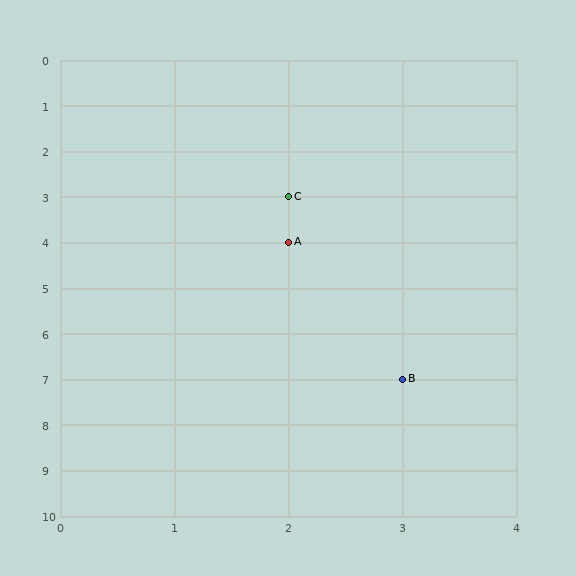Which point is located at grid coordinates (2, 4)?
Point A is at (2, 4).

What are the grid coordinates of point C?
Point C is at grid coordinates (2, 3).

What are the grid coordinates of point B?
Point B is at grid coordinates (3, 7).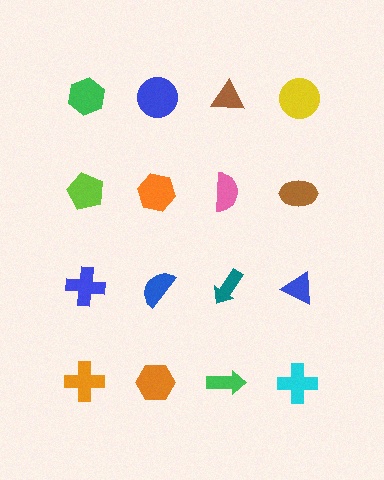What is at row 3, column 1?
A blue cross.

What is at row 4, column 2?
An orange hexagon.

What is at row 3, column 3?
A teal arrow.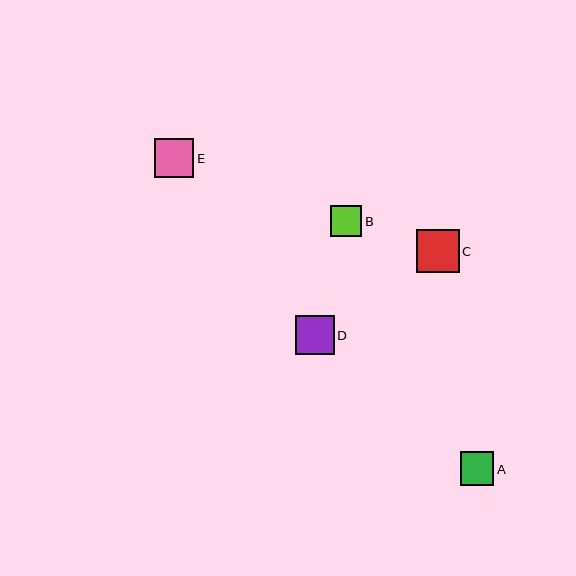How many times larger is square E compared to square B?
Square E is approximately 1.3 times the size of square B.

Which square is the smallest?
Square B is the smallest with a size of approximately 31 pixels.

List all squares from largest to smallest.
From largest to smallest: C, E, D, A, B.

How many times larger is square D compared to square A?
Square D is approximately 1.1 times the size of square A.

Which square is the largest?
Square C is the largest with a size of approximately 43 pixels.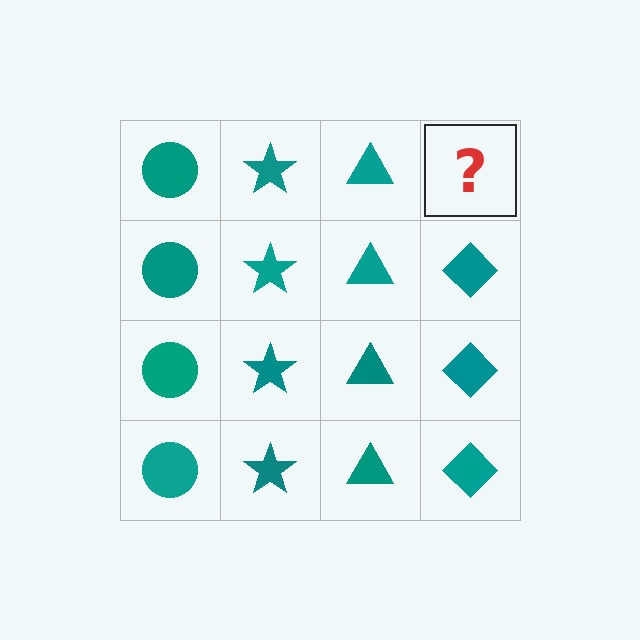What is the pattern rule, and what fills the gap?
The rule is that each column has a consistent shape. The gap should be filled with a teal diamond.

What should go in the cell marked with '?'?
The missing cell should contain a teal diamond.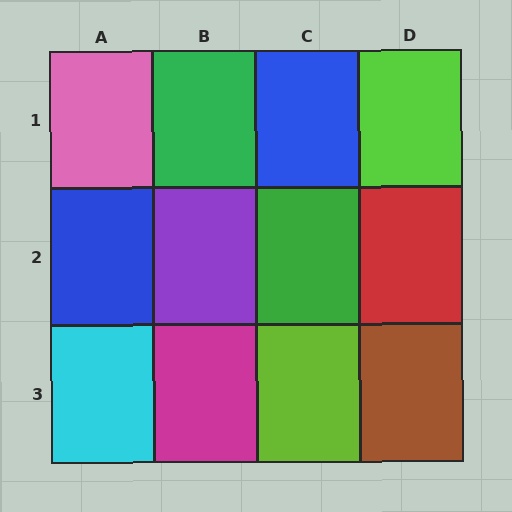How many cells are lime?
2 cells are lime.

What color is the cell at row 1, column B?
Green.